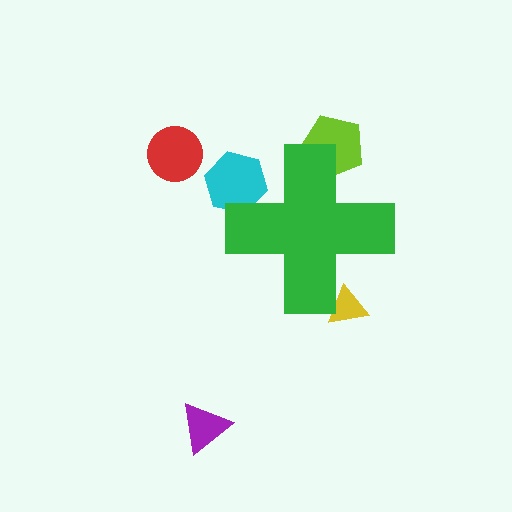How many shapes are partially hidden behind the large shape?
3 shapes are partially hidden.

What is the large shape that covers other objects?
A green cross.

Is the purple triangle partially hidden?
No, the purple triangle is fully visible.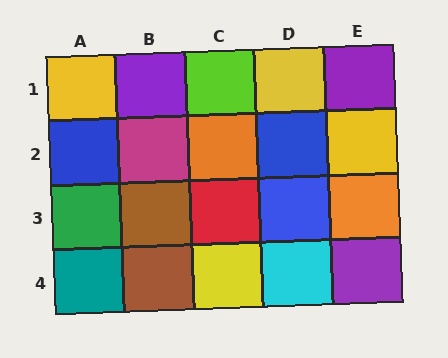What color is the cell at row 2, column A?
Blue.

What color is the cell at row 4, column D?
Cyan.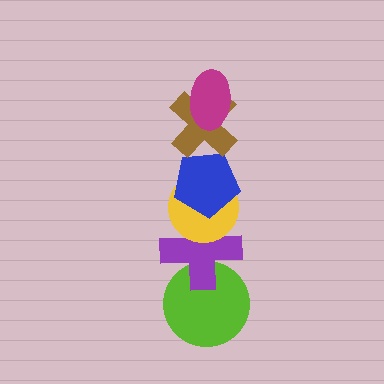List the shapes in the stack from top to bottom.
From top to bottom: the magenta ellipse, the brown cross, the blue pentagon, the yellow circle, the purple cross, the lime circle.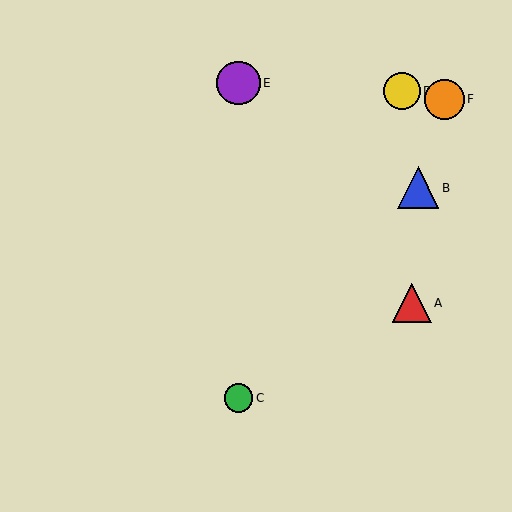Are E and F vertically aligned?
No, E is at x≈239 and F is at x≈444.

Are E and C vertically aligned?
Yes, both are at x≈239.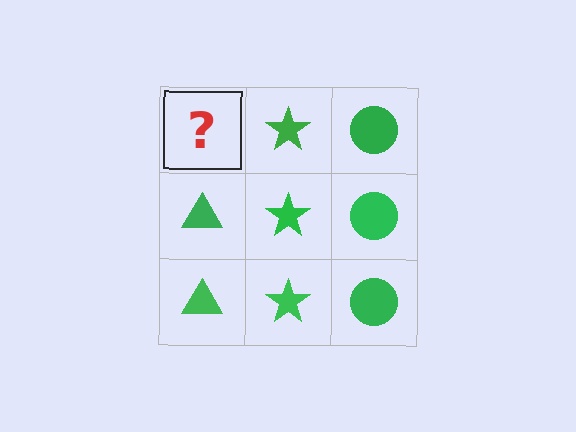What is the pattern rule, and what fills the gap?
The rule is that each column has a consistent shape. The gap should be filled with a green triangle.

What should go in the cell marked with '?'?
The missing cell should contain a green triangle.